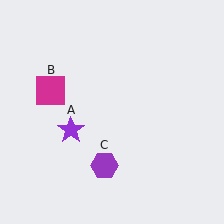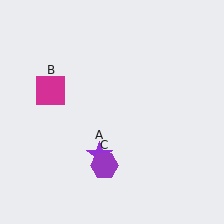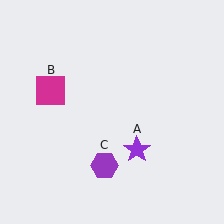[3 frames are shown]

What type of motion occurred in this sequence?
The purple star (object A) rotated counterclockwise around the center of the scene.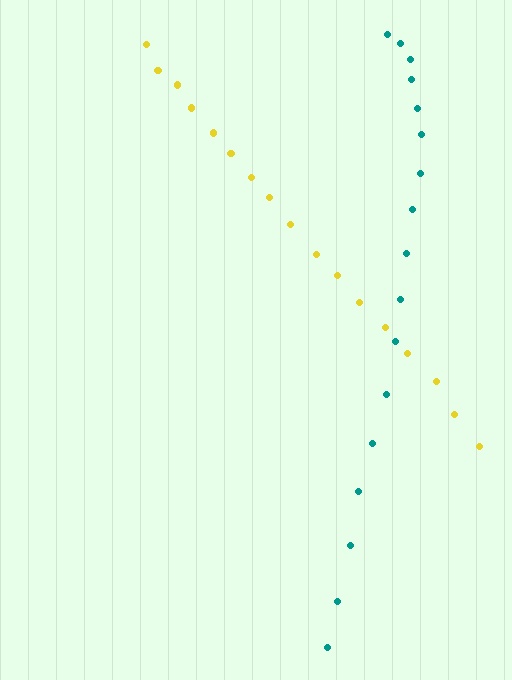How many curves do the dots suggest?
There are 2 distinct paths.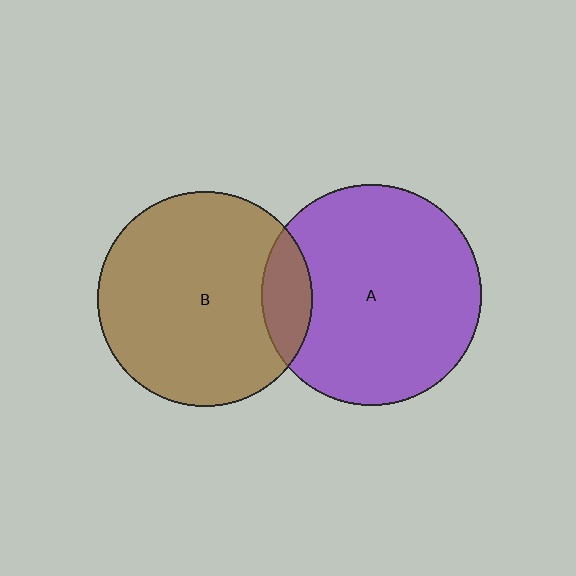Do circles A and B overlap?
Yes.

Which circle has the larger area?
Circle A (purple).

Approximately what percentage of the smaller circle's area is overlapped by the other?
Approximately 15%.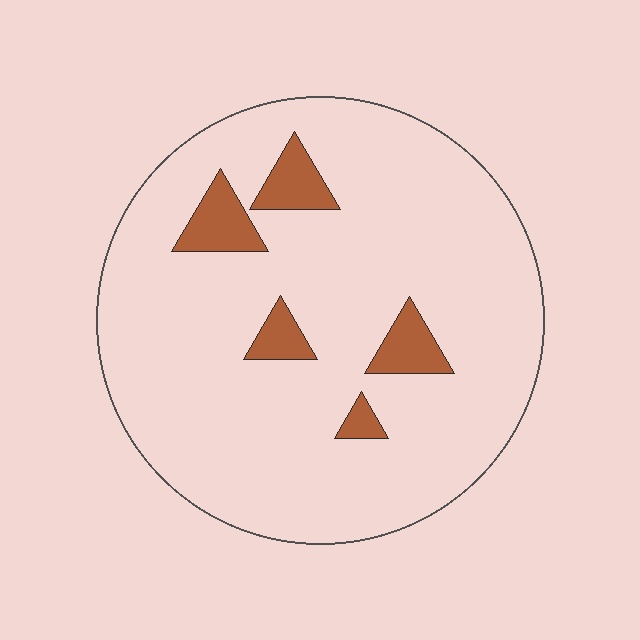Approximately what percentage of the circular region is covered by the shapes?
Approximately 10%.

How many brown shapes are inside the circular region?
5.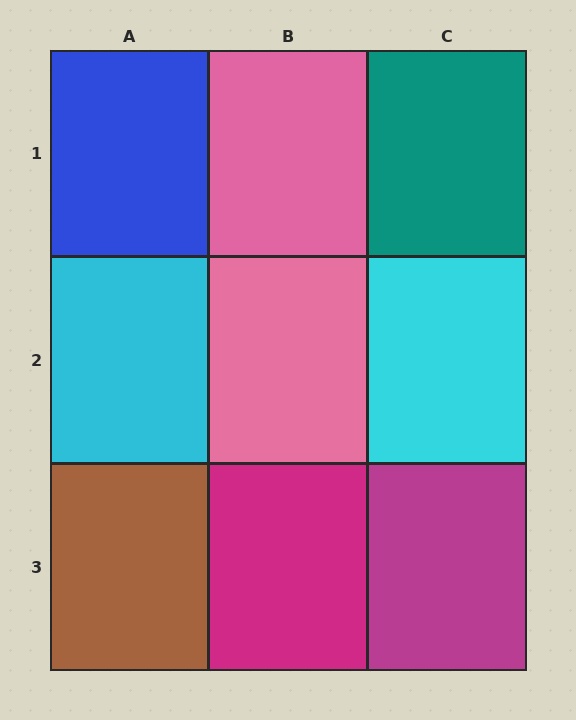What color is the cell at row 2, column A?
Cyan.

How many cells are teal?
1 cell is teal.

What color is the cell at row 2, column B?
Pink.